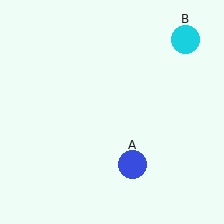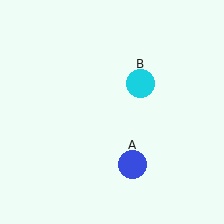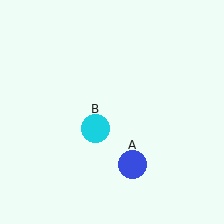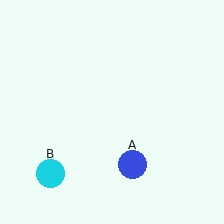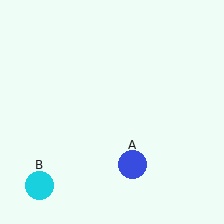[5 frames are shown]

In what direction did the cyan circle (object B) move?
The cyan circle (object B) moved down and to the left.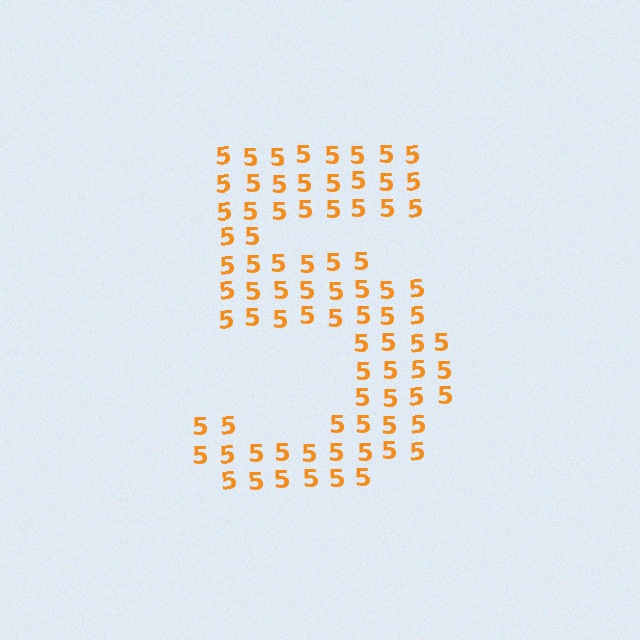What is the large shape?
The large shape is the digit 5.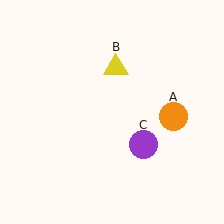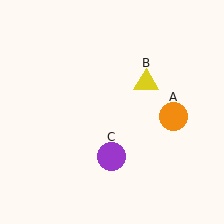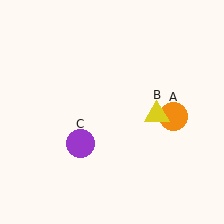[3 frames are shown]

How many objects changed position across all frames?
2 objects changed position: yellow triangle (object B), purple circle (object C).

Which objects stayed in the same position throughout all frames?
Orange circle (object A) remained stationary.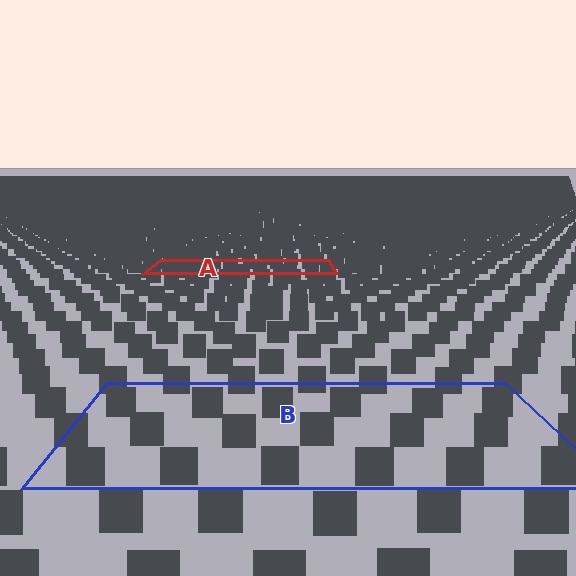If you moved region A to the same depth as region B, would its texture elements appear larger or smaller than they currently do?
They would appear larger. At a closer depth, the same texture elements are projected at a bigger on-screen size.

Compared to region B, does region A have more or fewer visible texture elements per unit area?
Region A has more texture elements per unit area — they are packed more densely because it is farther away.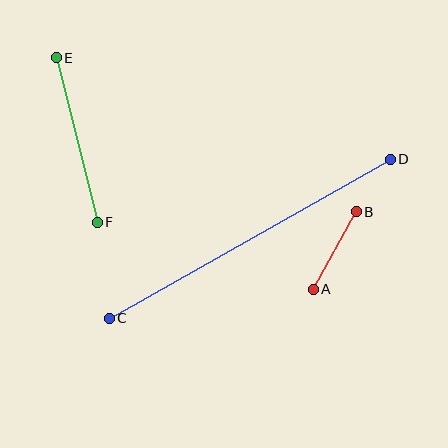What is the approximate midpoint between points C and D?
The midpoint is at approximately (250, 239) pixels.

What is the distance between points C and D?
The distance is approximately 323 pixels.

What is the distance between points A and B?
The distance is approximately 89 pixels.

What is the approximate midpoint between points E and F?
The midpoint is at approximately (77, 140) pixels.